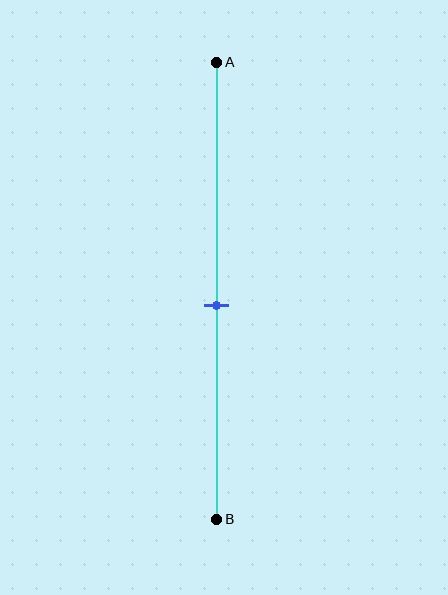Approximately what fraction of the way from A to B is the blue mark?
The blue mark is approximately 55% of the way from A to B.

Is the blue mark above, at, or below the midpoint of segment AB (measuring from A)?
The blue mark is below the midpoint of segment AB.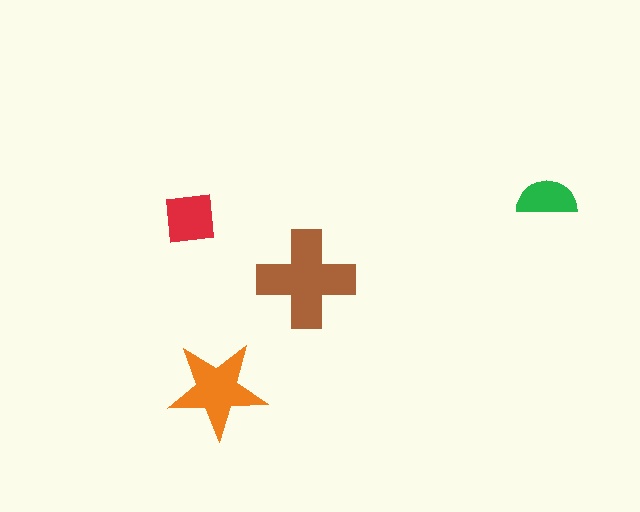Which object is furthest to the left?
The red square is leftmost.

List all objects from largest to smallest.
The brown cross, the orange star, the red square, the green semicircle.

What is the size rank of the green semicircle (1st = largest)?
4th.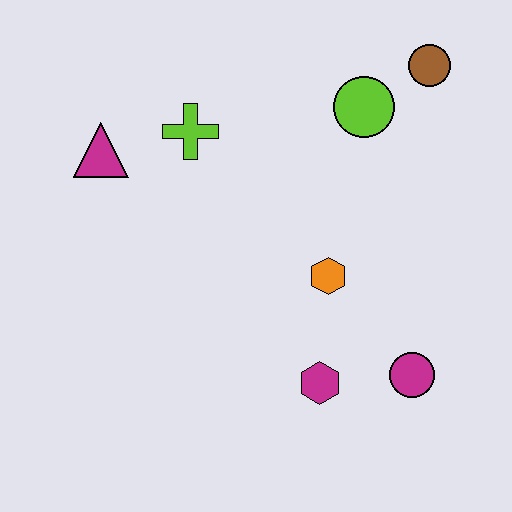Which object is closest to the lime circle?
The brown circle is closest to the lime circle.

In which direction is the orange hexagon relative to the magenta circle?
The orange hexagon is above the magenta circle.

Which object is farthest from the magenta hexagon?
The brown circle is farthest from the magenta hexagon.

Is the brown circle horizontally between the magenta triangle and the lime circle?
No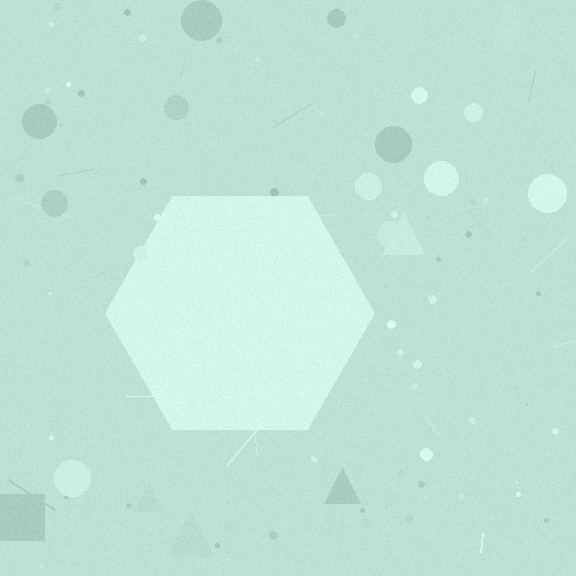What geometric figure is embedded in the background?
A hexagon is embedded in the background.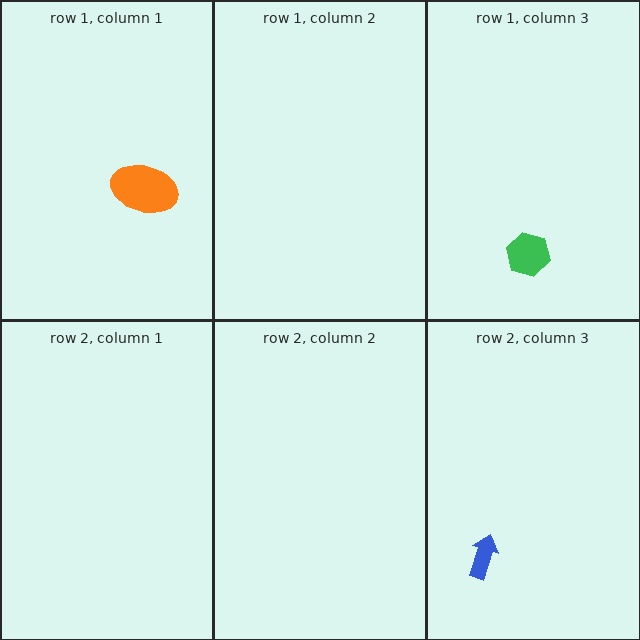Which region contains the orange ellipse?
The row 1, column 1 region.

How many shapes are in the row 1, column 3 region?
1.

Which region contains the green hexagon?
The row 1, column 3 region.